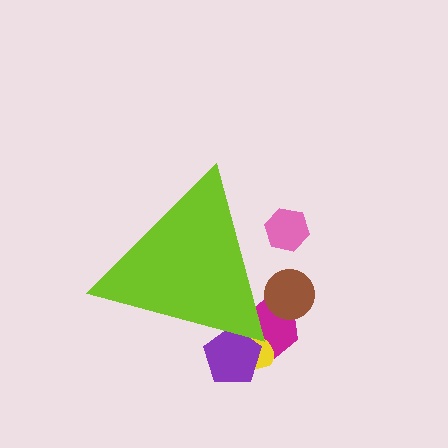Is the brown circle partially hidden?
Yes, the brown circle is partially hidden behind the lime triangle.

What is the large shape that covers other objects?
A lime triangle.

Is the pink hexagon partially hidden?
Yes, the pink hexagon is partially hidden behind the lime triangle.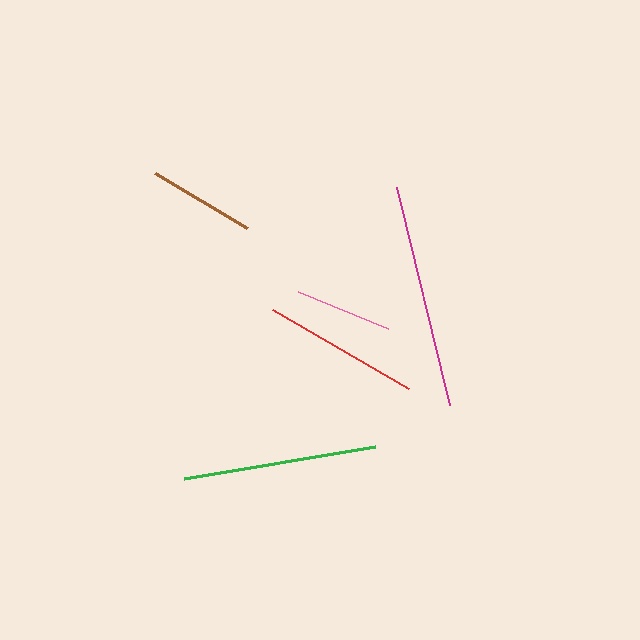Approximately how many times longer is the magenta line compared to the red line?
The magenta line is approximately 1.4 times the length of the red line.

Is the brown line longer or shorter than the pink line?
The brown line is longer than the pink line.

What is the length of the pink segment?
The pink segment is approximately 97 pixels long.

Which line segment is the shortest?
The pink line is the shortest at approximately 97 pixels.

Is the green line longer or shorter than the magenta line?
The magenta line is longer than the green line.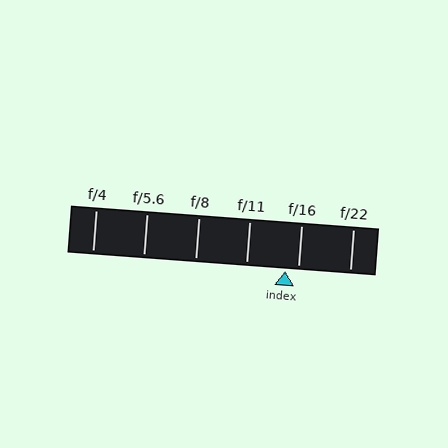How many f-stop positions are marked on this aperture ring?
There are 6 f-stop positions marked.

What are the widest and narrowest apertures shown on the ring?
The widest aperture shown is f/4 and the narrowest is f/22.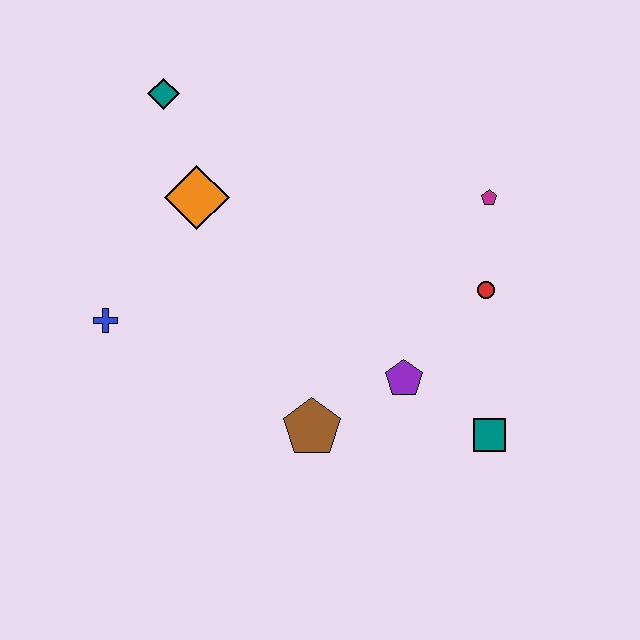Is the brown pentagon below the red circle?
Yes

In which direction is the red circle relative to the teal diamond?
The red circle is to the right of the teal diamond.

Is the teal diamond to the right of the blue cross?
Yes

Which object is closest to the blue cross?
The orange diamond is closest to the blue cross.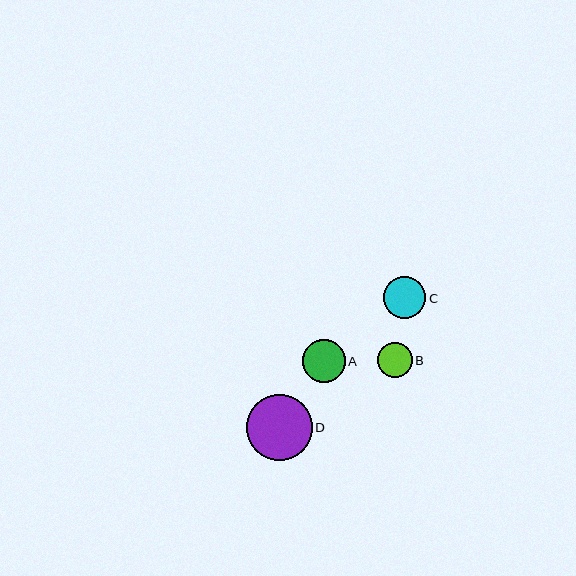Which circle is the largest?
Circle D is the largest with a size of approximately 66 pixels.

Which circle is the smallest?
Circle B is the smallest with a size of approximately 35 pixels.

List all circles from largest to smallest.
From largest to smallest: D, A, C, B.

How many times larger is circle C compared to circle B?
Circle C is approximately 1.2 times the size of circle B.